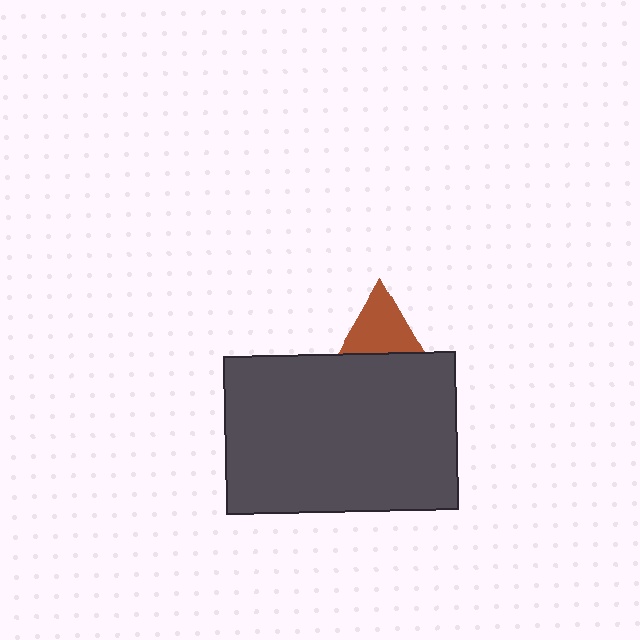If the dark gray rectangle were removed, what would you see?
You would see the complete brown triangle.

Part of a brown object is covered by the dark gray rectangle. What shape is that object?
It is a triangle.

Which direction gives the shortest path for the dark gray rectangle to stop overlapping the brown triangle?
Moving down gives the shortest separation.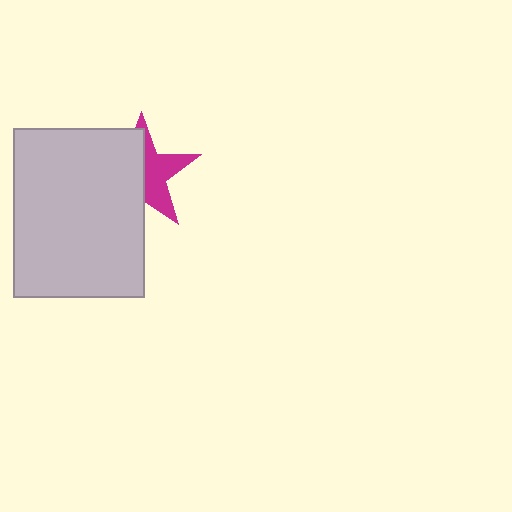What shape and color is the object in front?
The object in front is a light gray rectangle.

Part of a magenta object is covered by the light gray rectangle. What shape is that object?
It is a star.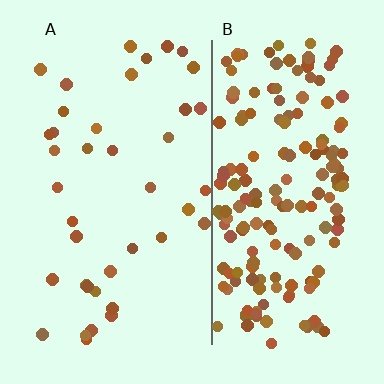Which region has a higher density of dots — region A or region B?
B (the right).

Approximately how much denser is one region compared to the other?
Approximately 4.7× — region B over region A.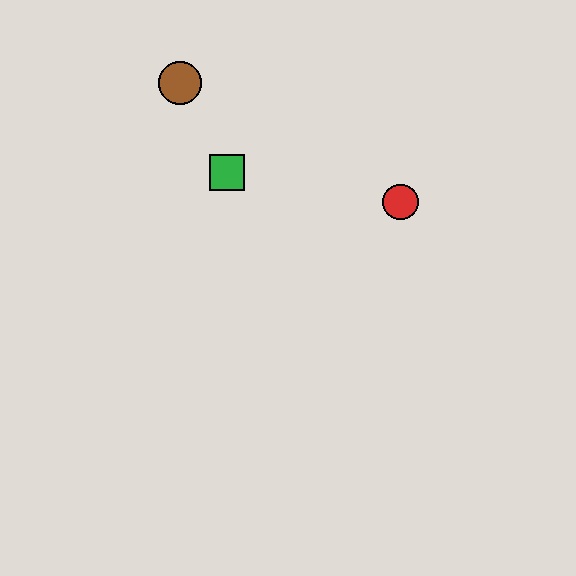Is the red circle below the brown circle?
Yes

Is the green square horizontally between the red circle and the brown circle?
Yes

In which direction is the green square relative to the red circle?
The green square is to the left of the red circle.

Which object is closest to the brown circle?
The green square is closest to the brown circle.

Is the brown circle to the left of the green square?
Yes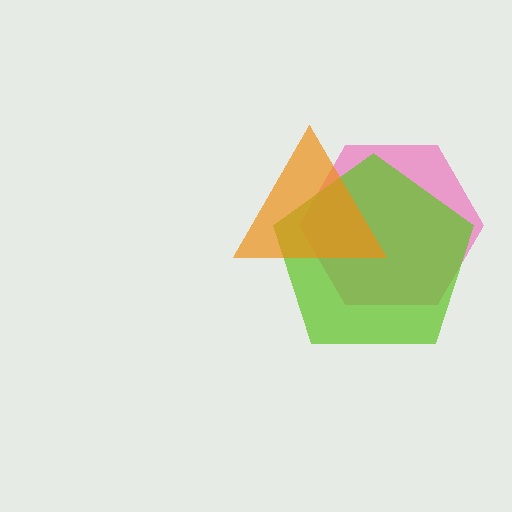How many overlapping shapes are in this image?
There are 3 overlapping shapes in the image.